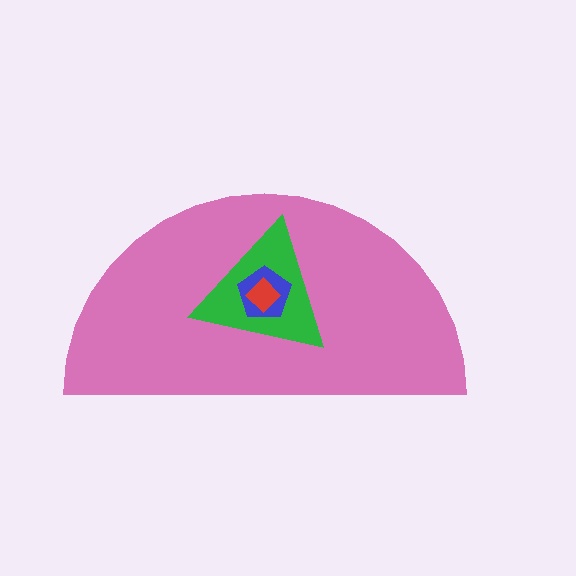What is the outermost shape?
The pink semicircle.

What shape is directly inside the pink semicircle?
The green triangle.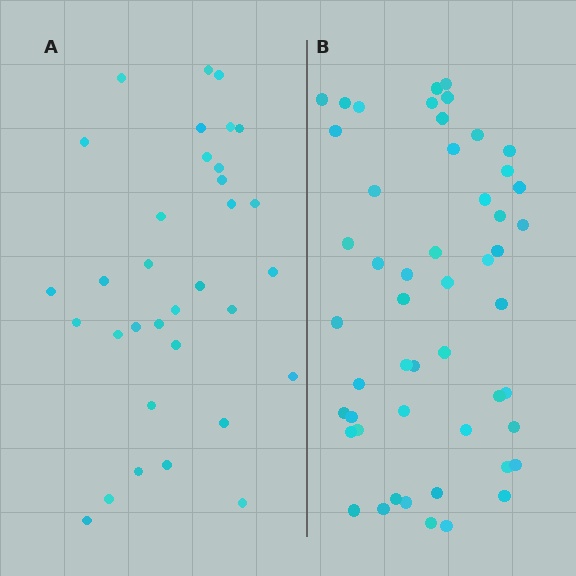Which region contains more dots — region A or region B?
Region B (the right region) has more dots.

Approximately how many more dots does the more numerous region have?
Region B has approximately 20 more dots than region A.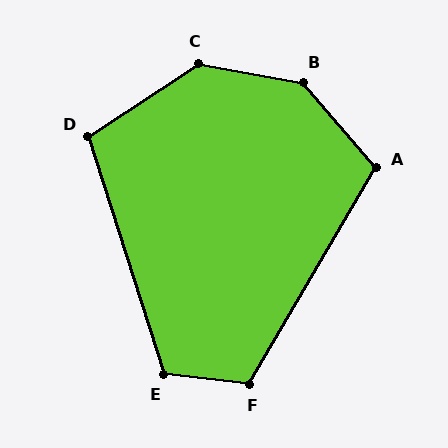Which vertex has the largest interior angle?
B, at approximately 141 degrees.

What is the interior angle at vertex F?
Approximately 114 degrees (obtuse).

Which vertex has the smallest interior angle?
D, at approximately 105 degrees.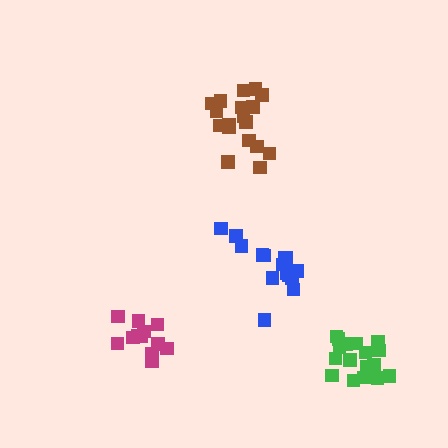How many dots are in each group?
Group 1: 18 dots, Group 2: 18 dots, Group 3: 12 dots, Group 4: 15 dots (63 total).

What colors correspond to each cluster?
The clusters are colored: brown, green, magenta, blue.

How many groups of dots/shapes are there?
There are 4 groups.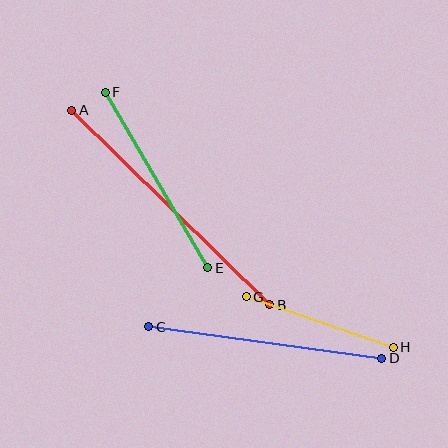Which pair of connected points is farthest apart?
Points A and B are farthest apart.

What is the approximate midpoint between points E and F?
The midpoint is at approximately (157, 180) pixels.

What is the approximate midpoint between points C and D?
The midpoint is at approximately (265, 342) pixels.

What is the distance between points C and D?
The distance is approximately 235 pixels.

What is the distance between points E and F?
The distance is approximately 203 pixels.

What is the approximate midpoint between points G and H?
The midpoint is at approximately (320, 322) pixels.